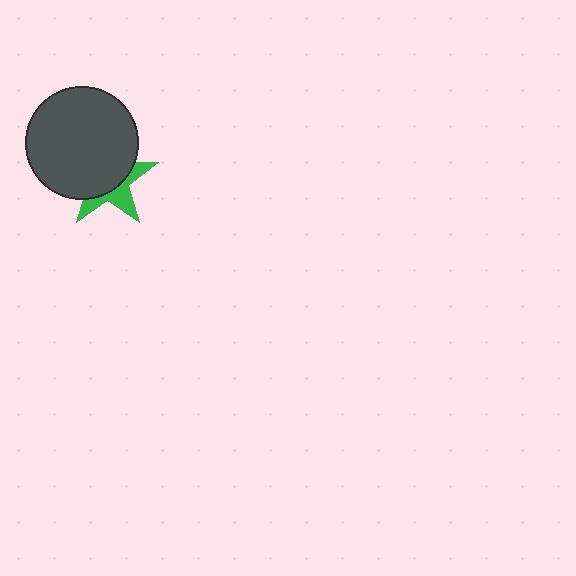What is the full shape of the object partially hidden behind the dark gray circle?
The partially hidden object is a green star.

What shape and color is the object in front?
The object in front is a dark gray circle.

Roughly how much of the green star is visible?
A small part of it is visible (roughly 37%).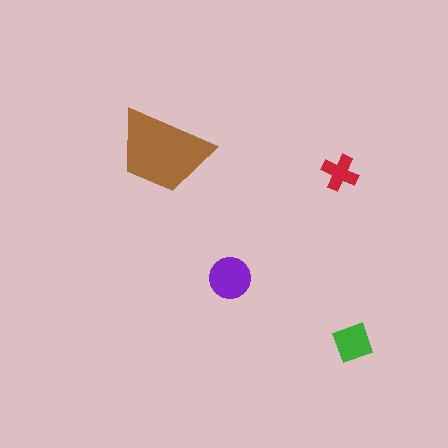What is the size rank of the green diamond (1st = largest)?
3rd.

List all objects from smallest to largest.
The red cross, the green diamond, the purple circle, the brown trapezoid.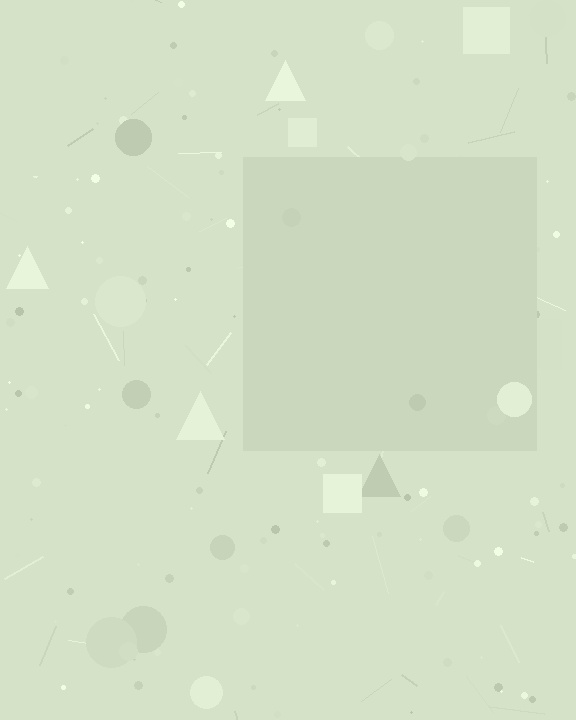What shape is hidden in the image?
A square is hidden in the image.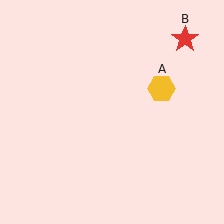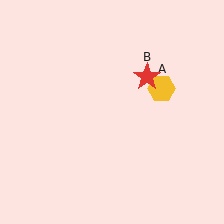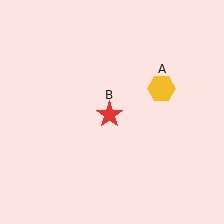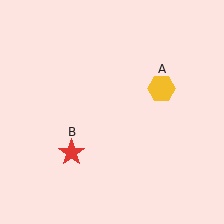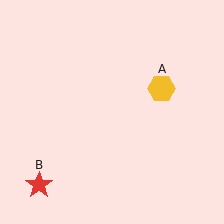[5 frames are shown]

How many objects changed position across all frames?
1 object changed position: red star (object B).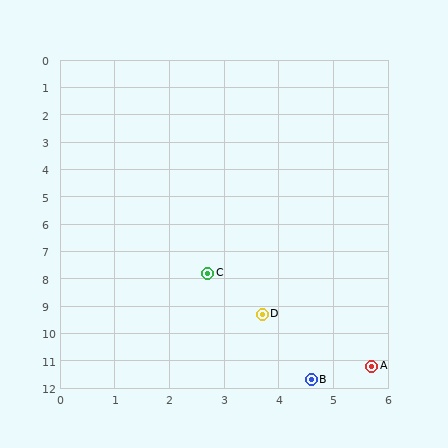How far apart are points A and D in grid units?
Points A and D are about 2.8 grid units apart.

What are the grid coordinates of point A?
Point A is at approximately (5.7, 11.2).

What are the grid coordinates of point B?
Point B is at approximately (4.6, 11.7).